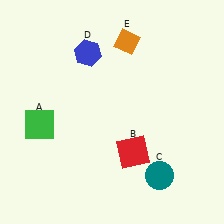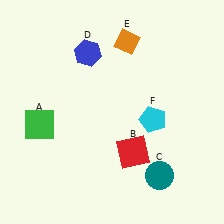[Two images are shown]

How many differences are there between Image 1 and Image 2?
There is 1 difference between the two images.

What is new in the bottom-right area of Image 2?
A cyan pentagon (F) was added in the bottom-right area of Image 2.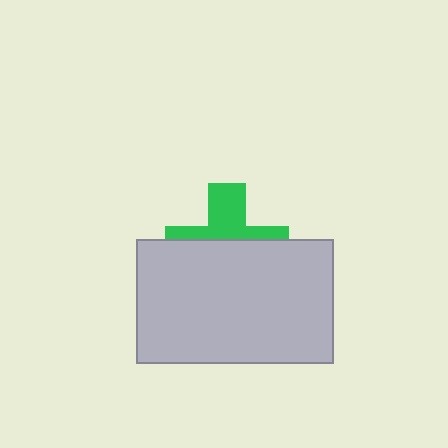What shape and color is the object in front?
The object in front is a light gray rectangle.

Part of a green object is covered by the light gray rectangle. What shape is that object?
It is a cross.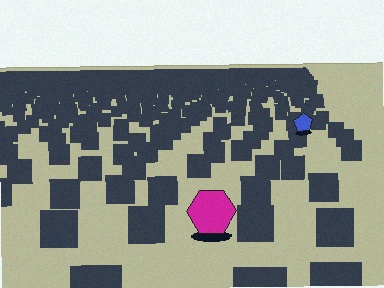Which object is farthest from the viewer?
The blue pentagon is farthest from the viewer. It appears smaller and the ground texture around it is denser.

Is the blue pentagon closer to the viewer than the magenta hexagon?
No. The magenta hexagon is closer — you can tell from the texture gradient: the ground texture is coarser near it.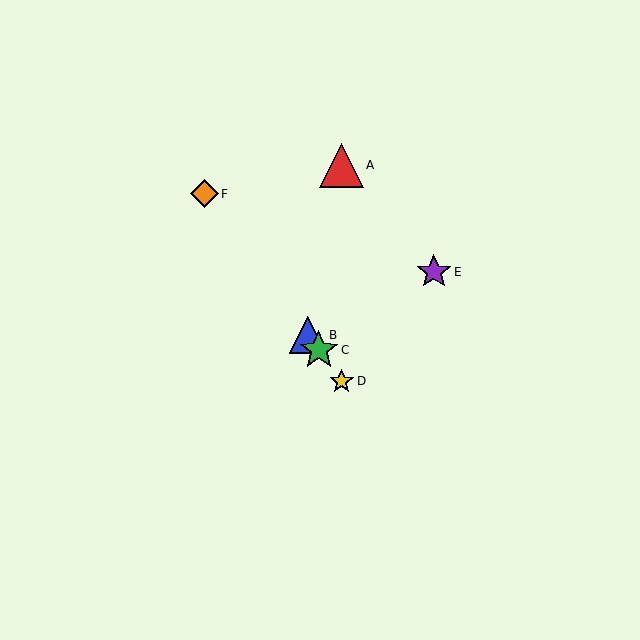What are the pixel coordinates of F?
Object F is at (204, 194).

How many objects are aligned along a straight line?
4 objects (B, C, D, F) are aligned along a straight line.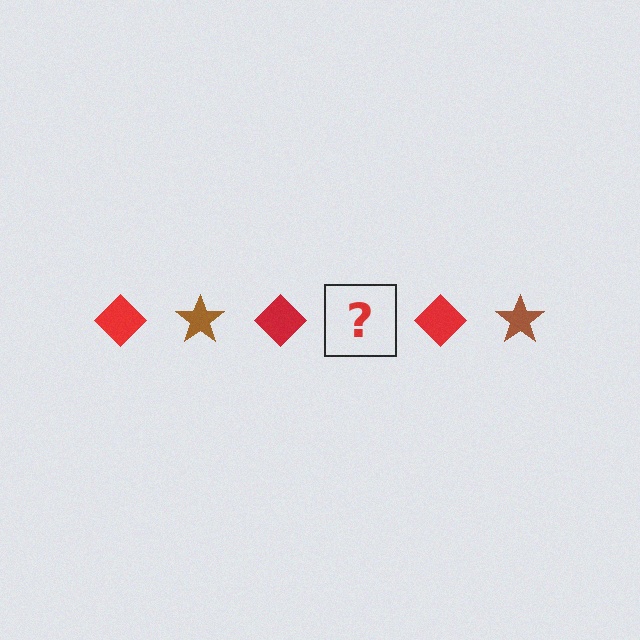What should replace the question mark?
The question mark should be replaced with a brown star.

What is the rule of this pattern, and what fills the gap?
The rule is that the pattern alternates between red diamond and brown star. The gap should be filled with a brown star.